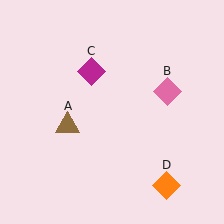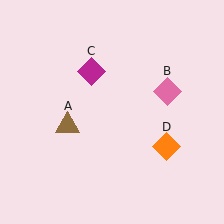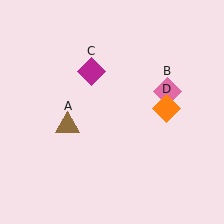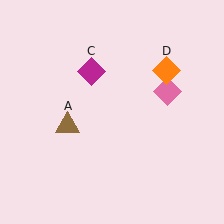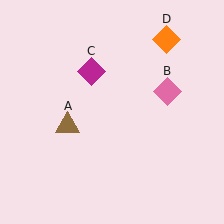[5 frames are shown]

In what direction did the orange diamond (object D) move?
The orange diamond (object D) moved up.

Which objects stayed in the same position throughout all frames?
Brown triangle (object A) and pink diamond (object B) and magenta diamond (object C) remained stationary.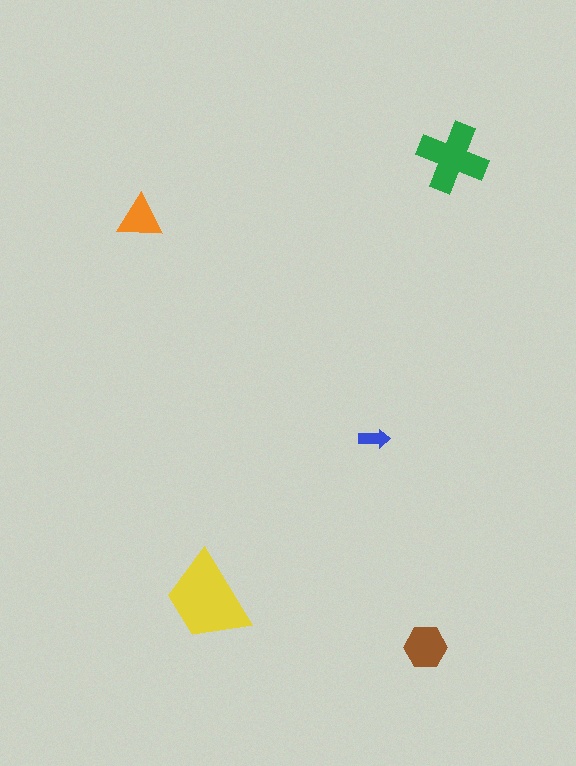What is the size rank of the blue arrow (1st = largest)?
5th.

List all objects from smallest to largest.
The blue arrow, the orange triangle, the brown hexagon, the green cross, the yellow trapezoid.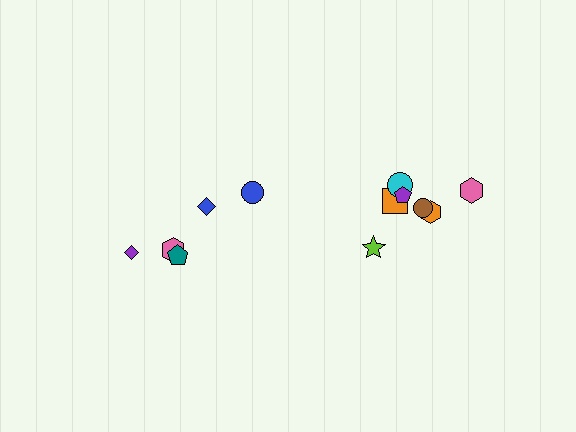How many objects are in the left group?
There are 5 objects.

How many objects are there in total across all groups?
There are 12 objects.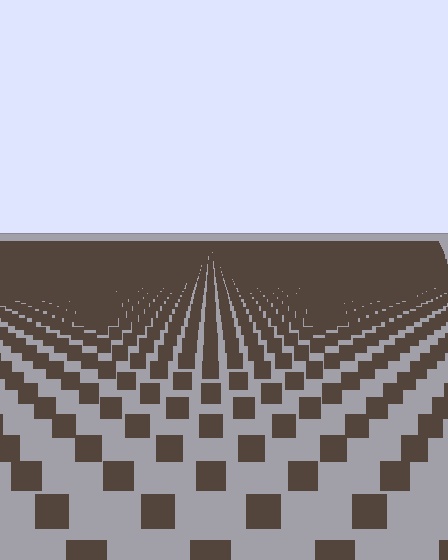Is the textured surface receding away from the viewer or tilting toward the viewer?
The surface is receding away from the viewer. Texture elements get smaller and denser toward the top.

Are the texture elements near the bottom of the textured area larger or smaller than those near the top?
Larger. Near the bottom, elements are closer to the viewer and appear at a bigger on-screen size.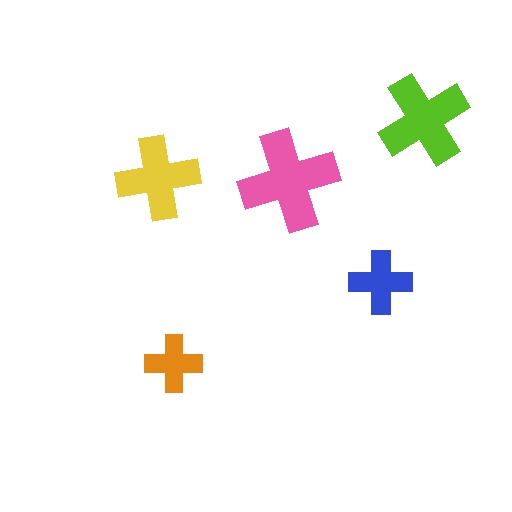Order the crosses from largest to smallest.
the pink one, the lime one, the yellow one, the blue one, the orange one.